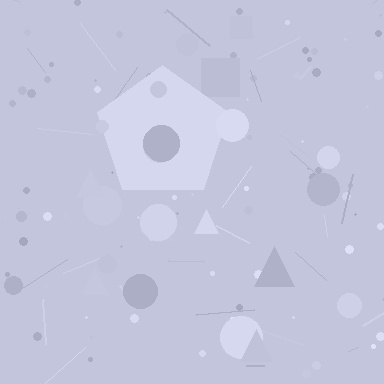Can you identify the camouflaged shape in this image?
The camouflaged shape is a pentagon.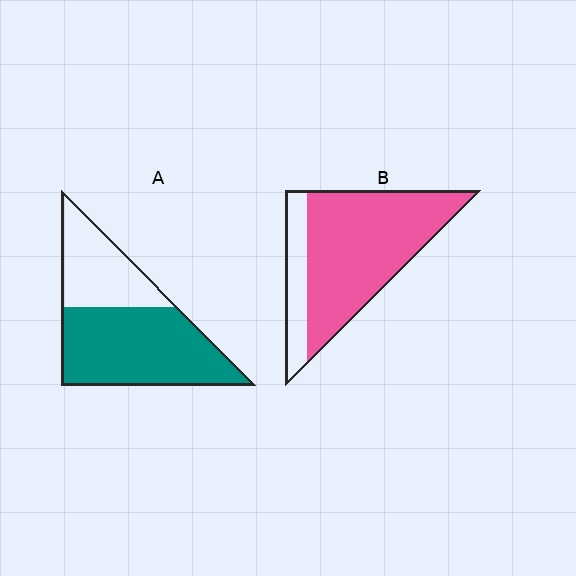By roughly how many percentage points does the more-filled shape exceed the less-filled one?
By roughly 15 percentage points (B over A).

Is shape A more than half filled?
Yes.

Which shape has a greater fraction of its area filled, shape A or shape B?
Shape B.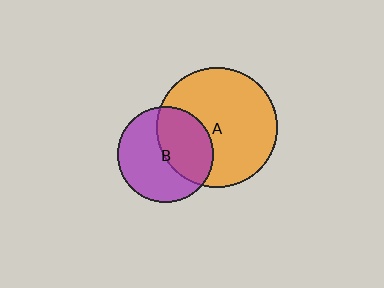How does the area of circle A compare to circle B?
Approximately 1.6 times.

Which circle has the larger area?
Circle A (orange).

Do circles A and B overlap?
Yes.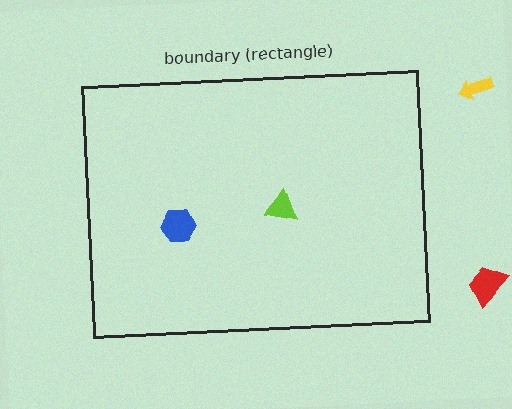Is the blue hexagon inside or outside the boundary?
Inside.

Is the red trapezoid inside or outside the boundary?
Outside.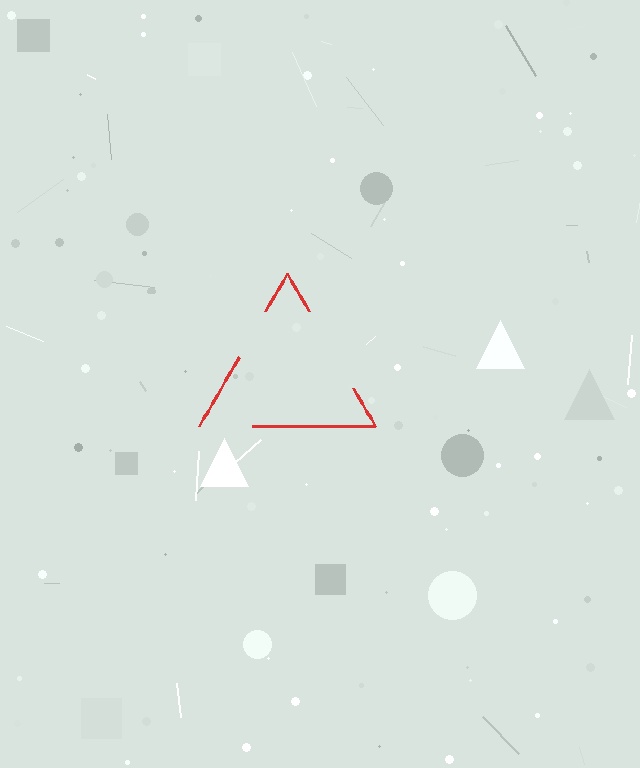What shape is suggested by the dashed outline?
The dashed outline suggests a triangle.